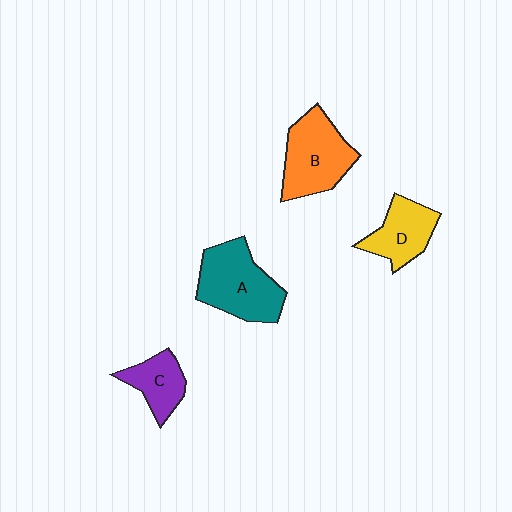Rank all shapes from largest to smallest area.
From largest to smallest: A (teal), B (orange), D (yellow), C (purple).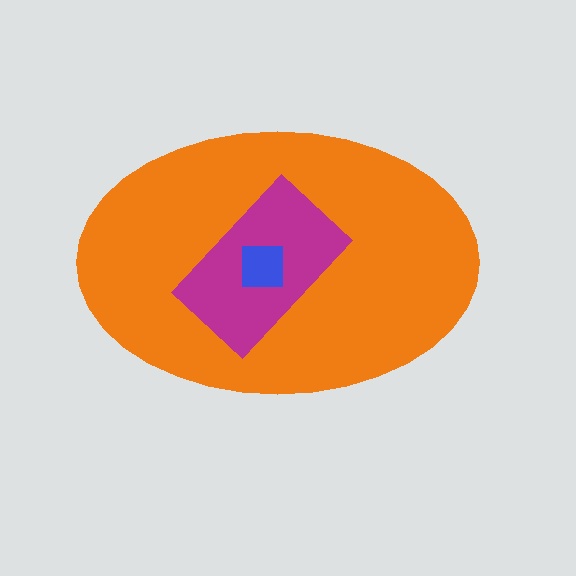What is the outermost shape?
The orange ellipse.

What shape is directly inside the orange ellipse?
The magenta rectangle.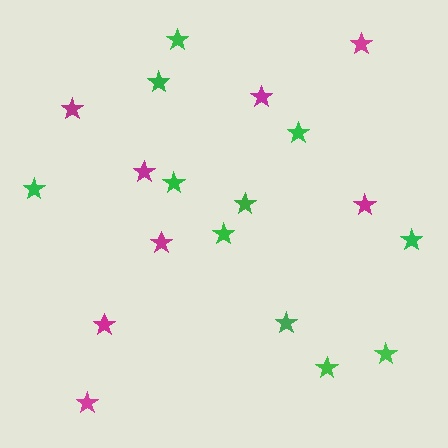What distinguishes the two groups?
There are 2 groups: one group of magenta stars (8) and one group of green stars (11).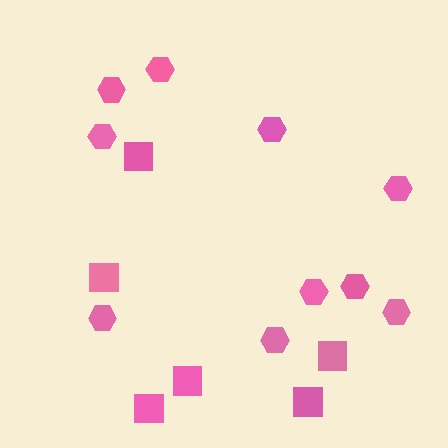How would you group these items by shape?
There are 2 groups: one group of hexagons (10) and one group of squares (6).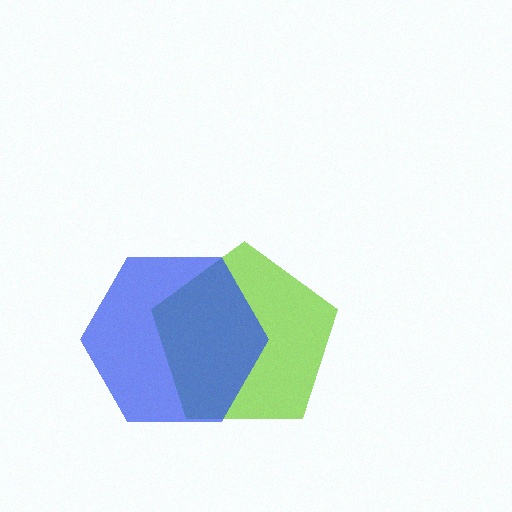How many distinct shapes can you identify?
There are 2 distinct shapes: a lime pentagon, a blue hexagon.